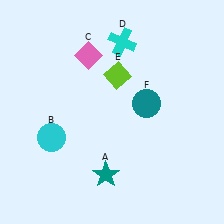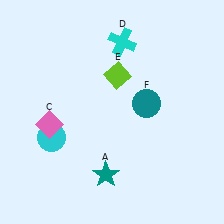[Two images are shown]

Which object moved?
The pink diamond (C) moved down.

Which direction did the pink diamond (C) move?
The pink diamond (C) moved down.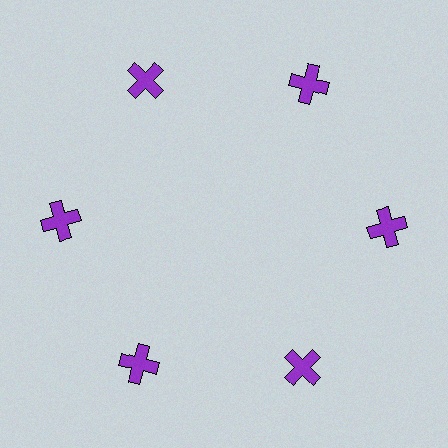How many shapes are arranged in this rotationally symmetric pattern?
There are 6 shapes, arranged in 6 groups of 1.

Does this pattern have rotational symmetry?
Yes, this pattern has 6-fold rotational symmetry. It looks the same after rotating 60 degrees around the center.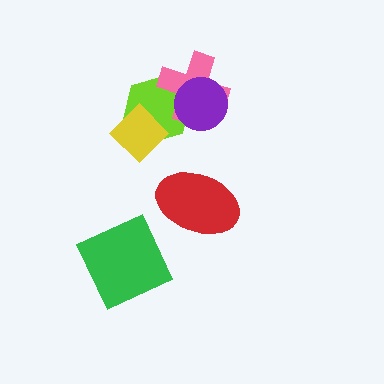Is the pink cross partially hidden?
Yes, it is partially covered by another shape.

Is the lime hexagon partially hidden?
Yes, it is partially covered by another shape.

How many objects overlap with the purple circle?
2 objects overlap with the purple circle.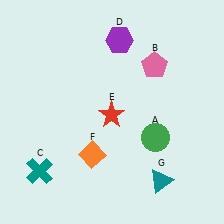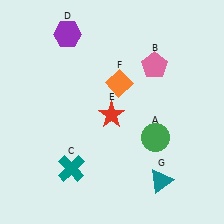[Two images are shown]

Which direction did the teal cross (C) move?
The teal cross (C) moved right.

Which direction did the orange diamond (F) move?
The orange diamond (F) moved up.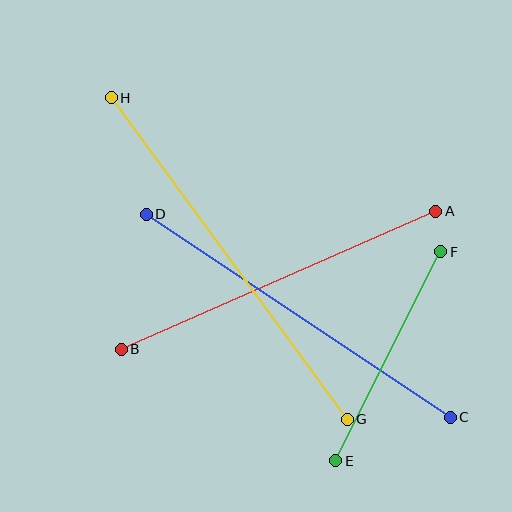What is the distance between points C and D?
The distance is approximately 365 pixels.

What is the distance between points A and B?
The distance is approximately 344 pixels.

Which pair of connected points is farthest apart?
Points G and H are farthest apart.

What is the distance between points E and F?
The distance is approximately 234 pixels.